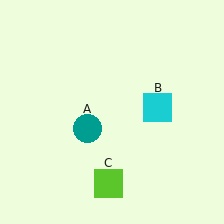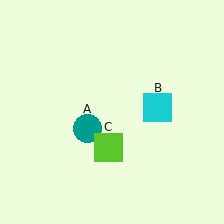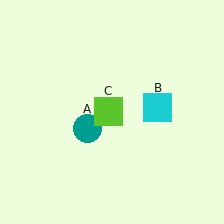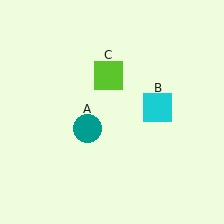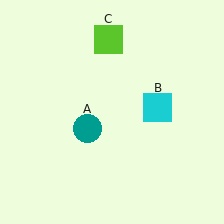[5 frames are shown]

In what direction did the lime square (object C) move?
The lime square (object C) moved up.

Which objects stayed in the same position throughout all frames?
Teal circle (object A) and cyan square (object B) remained stationary.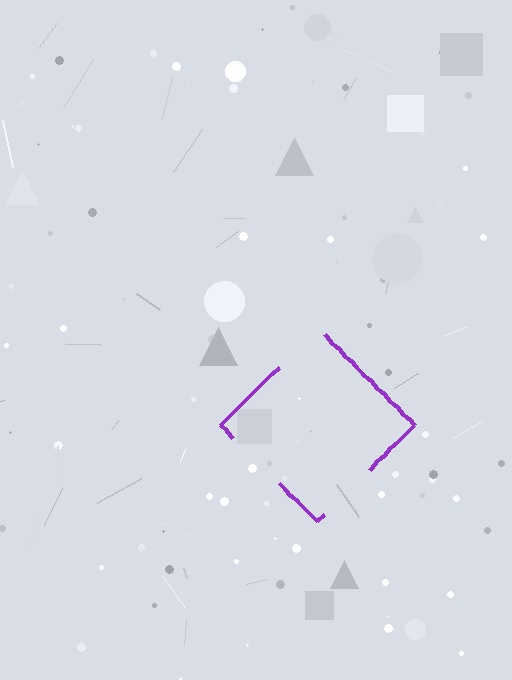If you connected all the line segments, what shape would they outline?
They would outline a diamond.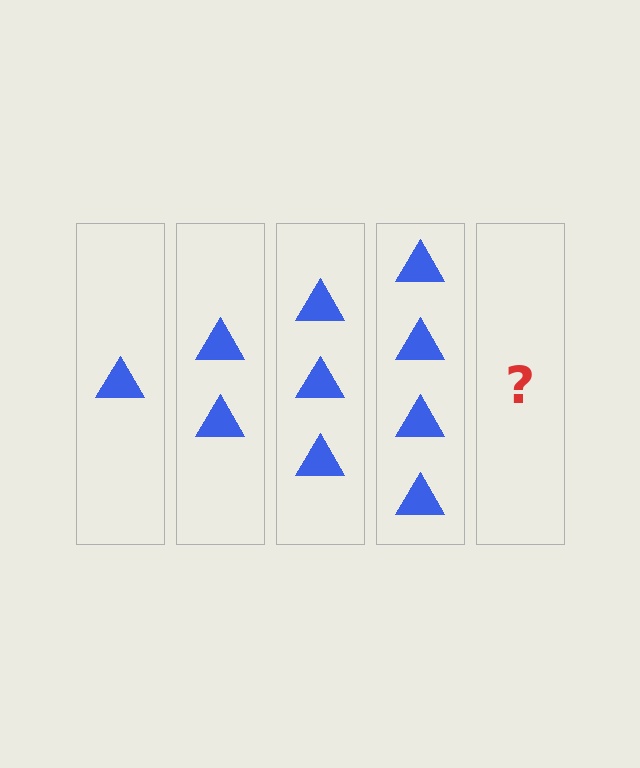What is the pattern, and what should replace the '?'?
The pattern is that each step adds one more triangle. The '?' should be 5 triangles.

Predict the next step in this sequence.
The next step is 5 triangles.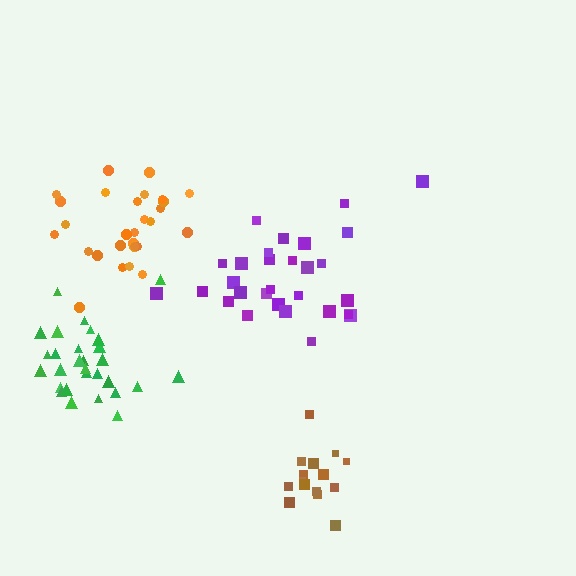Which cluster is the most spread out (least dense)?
Purple.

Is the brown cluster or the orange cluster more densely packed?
Orange.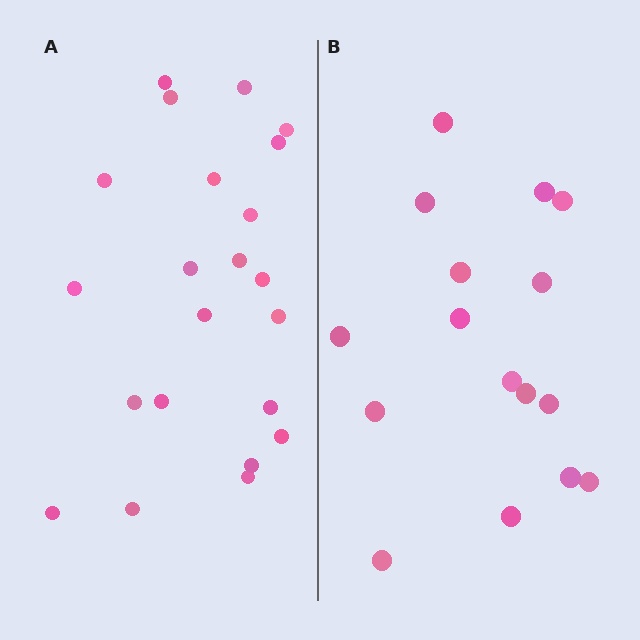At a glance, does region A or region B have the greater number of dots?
Region A (the left region) has more dots.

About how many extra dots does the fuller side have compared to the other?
Region A has about 6 more dots than region B.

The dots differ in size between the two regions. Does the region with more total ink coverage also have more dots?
No. Region B has more total ink coverage because its dots are larger, but region A actually contains more individual dots. Total area can be misleading — the number of items is what matters here.